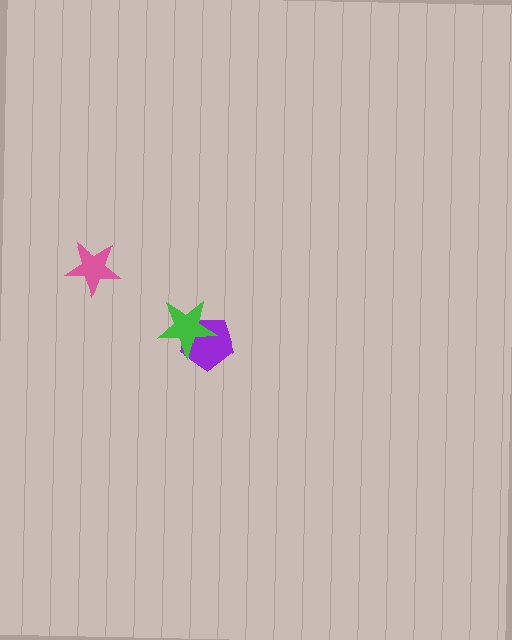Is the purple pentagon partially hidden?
Yes, it is partially covered by another shape.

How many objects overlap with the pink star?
0 objects overlap with the pink star.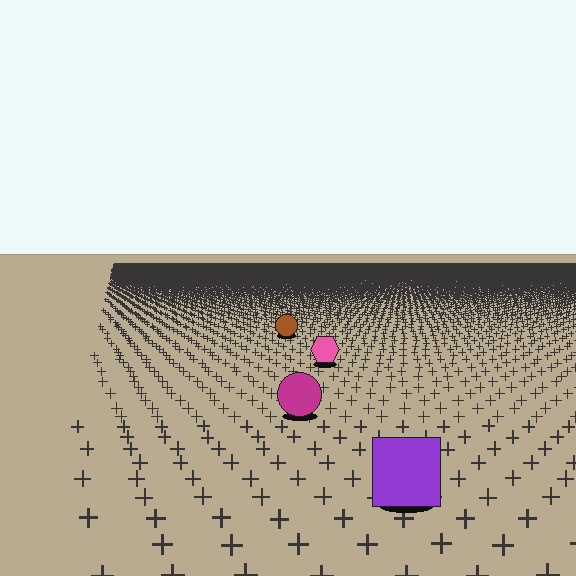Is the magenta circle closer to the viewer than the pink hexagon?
Yes. The magenta circle is closer — you can tell from the texture gradient: the ground texture is coarser near it.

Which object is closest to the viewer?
The purple square is closest. The texture marks near it are larger and more spread out.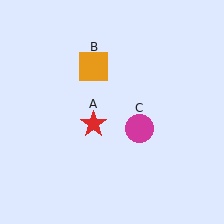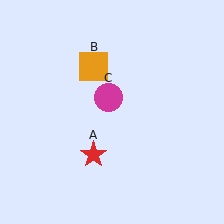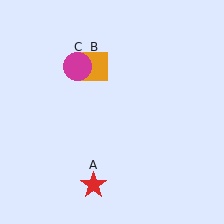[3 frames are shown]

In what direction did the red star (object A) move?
The red star (object A) moved down.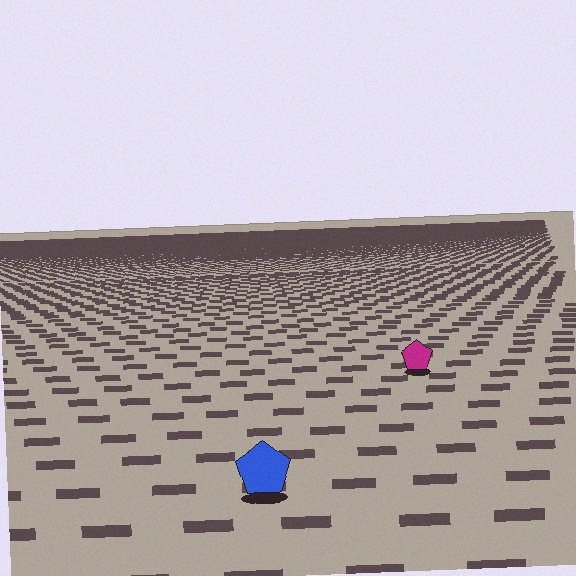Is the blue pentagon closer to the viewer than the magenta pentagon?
Yes. The blue pentagon is closer — you can tell from the texture gradient: the ground texture is coarser near it.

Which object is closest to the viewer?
The blue pentagon is closest. The texture marks near it are larger and more spread out.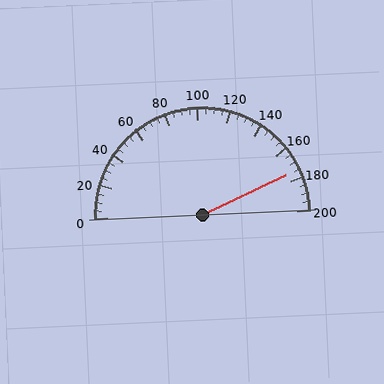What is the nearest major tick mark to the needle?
The nearest major tick mark is 180.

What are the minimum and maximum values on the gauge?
The gauge ranges from 0 to 200.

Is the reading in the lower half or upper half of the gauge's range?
The reading is in the upper half of the range (0 to 200).